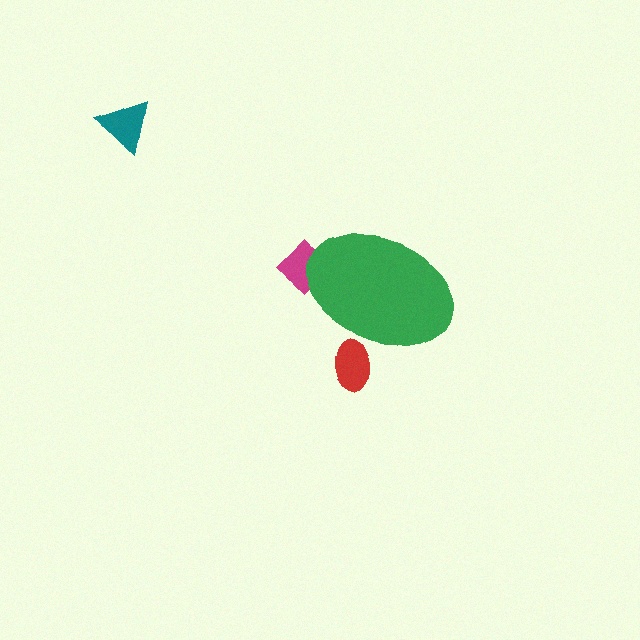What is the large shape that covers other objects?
A green ellipse.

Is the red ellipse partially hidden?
Yes, the red ellipse is partially hidden behind the green ellipse.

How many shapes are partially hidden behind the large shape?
2 shapes are partially hidden.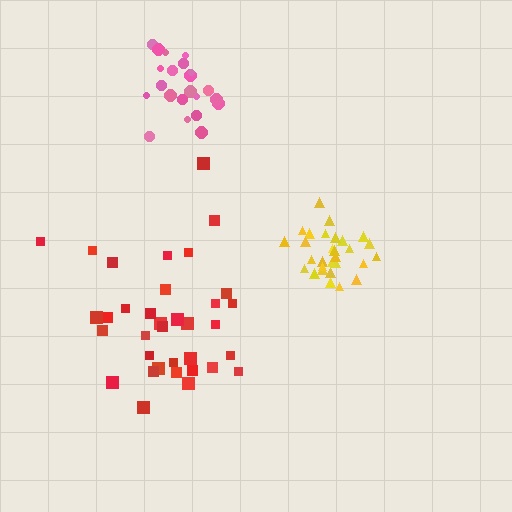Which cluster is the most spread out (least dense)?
Red.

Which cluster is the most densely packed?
Yellow.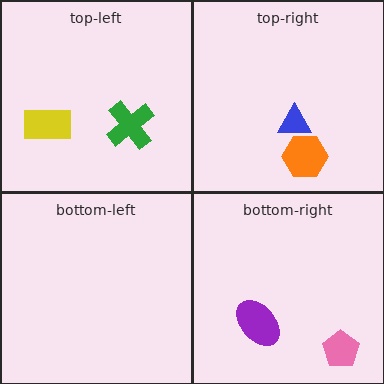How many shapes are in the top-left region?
2.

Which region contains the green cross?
The top-left region.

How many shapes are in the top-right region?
2.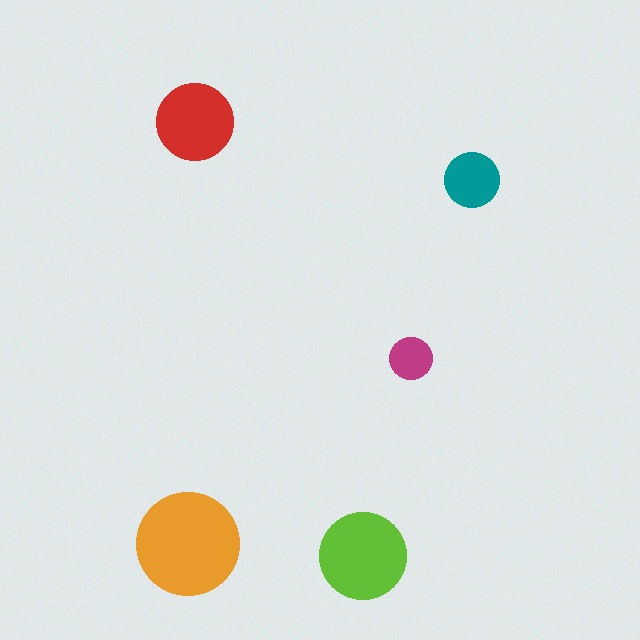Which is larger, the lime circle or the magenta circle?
The lime one.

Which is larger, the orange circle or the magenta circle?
The orange one.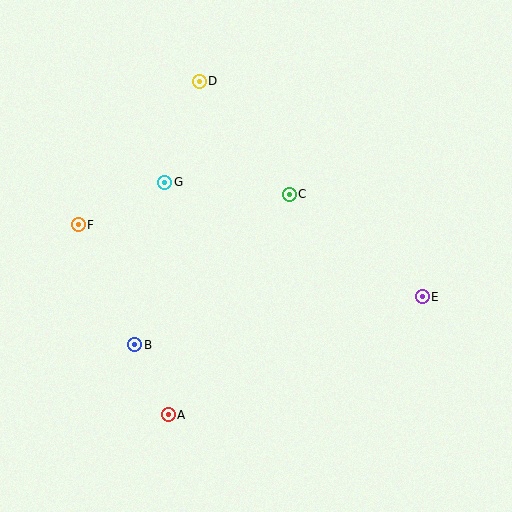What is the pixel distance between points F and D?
The distance between F and D is 188 pixels.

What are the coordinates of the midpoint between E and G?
The midpoint between E and G is at (294, 239).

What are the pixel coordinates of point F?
Point F is at (78, 225).